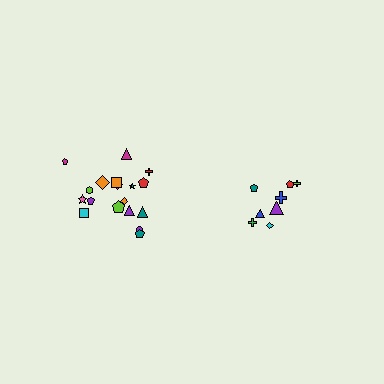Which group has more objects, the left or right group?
The left group.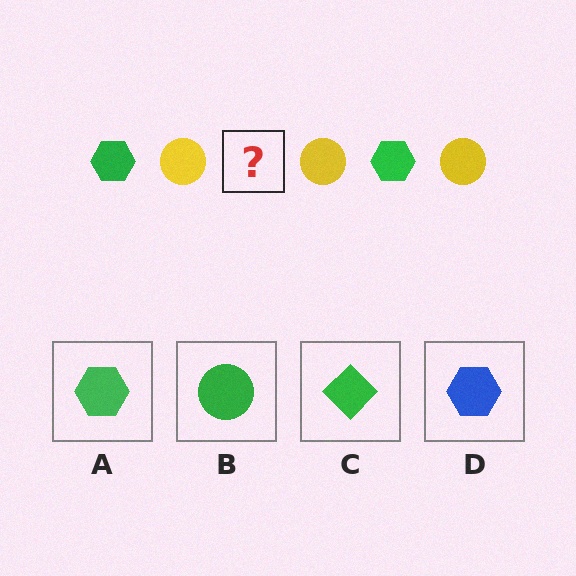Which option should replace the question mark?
Option A.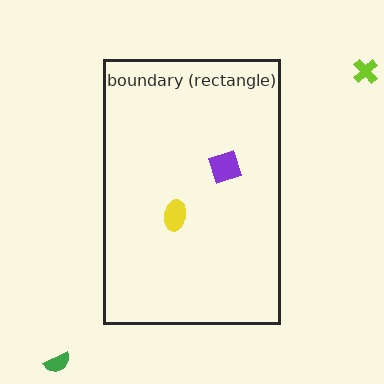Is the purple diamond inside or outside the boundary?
Inside.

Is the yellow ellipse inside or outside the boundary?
Inside.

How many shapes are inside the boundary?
2 inside, 2 outside.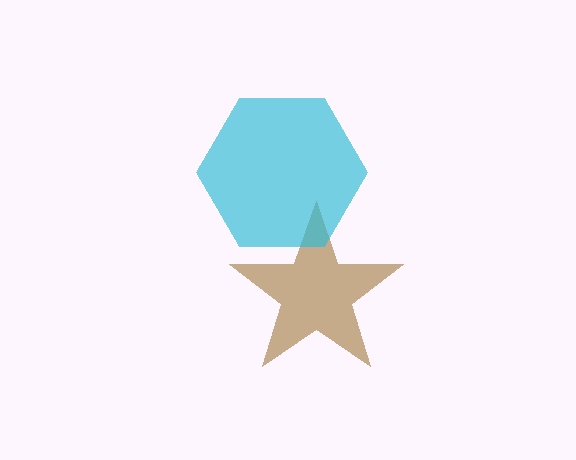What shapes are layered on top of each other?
The layered shapes are: a brown star, a cyan hexagon.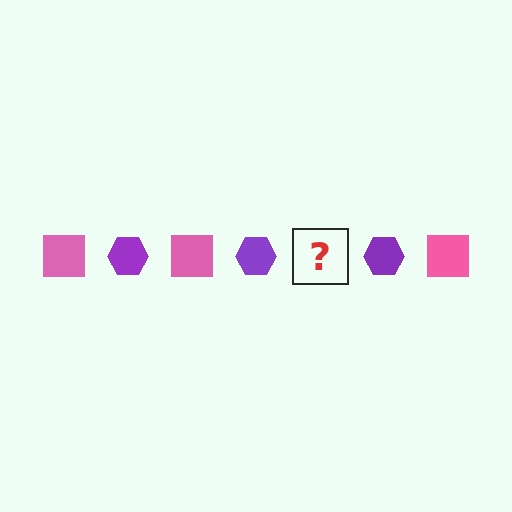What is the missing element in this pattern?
The missing element is a pink square.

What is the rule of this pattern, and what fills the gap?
The rule is that the pattern alternates between pink square and purple hexagon. The gap should be filled with a pink square.